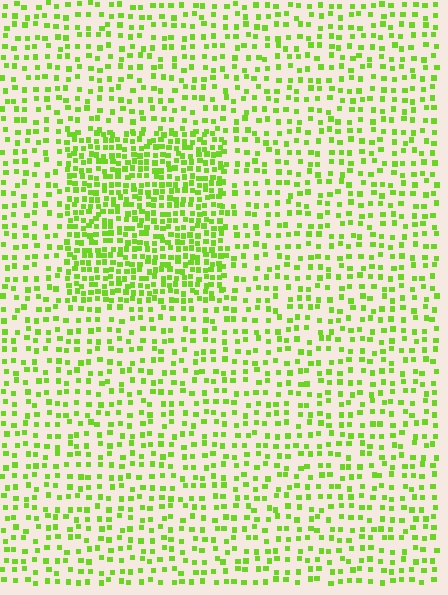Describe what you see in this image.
The image contains small lime elements arranged at two different densities. A rectangle-shaped region is visible where the elements are more densely packed than the surrounding area.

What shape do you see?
I see a rectangle.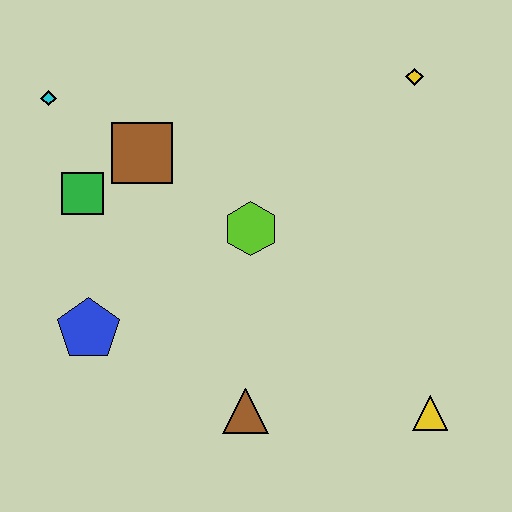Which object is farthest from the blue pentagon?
The yellow diamond is farthest from the blue pentagon.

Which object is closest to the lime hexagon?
The brown square is closest to the lime hexagon.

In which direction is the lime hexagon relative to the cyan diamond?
The lime hexagon is to the right of the cyan diamond.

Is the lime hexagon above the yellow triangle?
Yes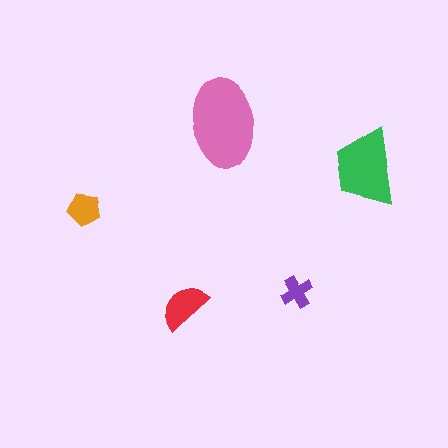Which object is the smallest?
The purple cross.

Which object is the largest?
The pink ellipse.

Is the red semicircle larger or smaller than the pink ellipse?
Smaller.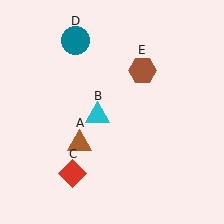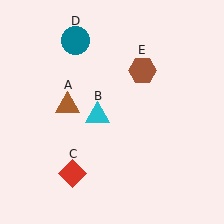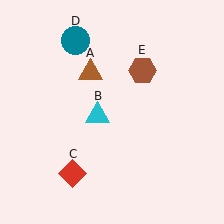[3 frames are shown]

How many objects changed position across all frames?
1 object changed position: brown triangle (object A).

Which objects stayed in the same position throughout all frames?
Cyan triangle (object B) and red diamond (object C) and teal circle (object D) and brown hexagon (object E) remained stationary.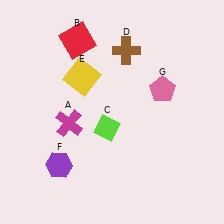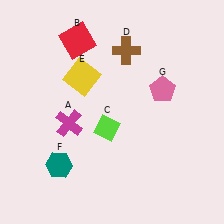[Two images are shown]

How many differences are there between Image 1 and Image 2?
There is 1 difference between the two images.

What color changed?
The hexagon (F) changed from purple in Image 1 to teal in Image 2.